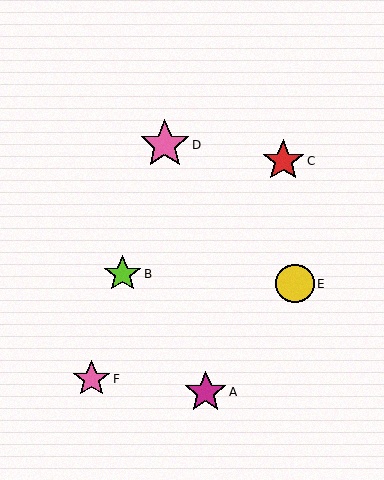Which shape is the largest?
The pink star (labeled D) is the largest.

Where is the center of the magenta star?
The center of the magenta star is at (206, 392).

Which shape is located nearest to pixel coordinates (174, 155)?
The pink star (labeled D) at (165, 145) is nearest to that location.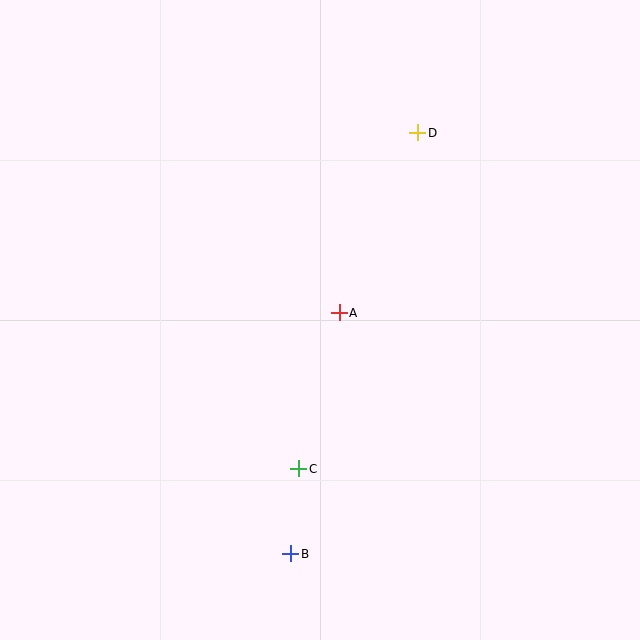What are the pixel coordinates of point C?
Point C is at (299, 469).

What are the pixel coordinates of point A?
Point A is at (339, 313).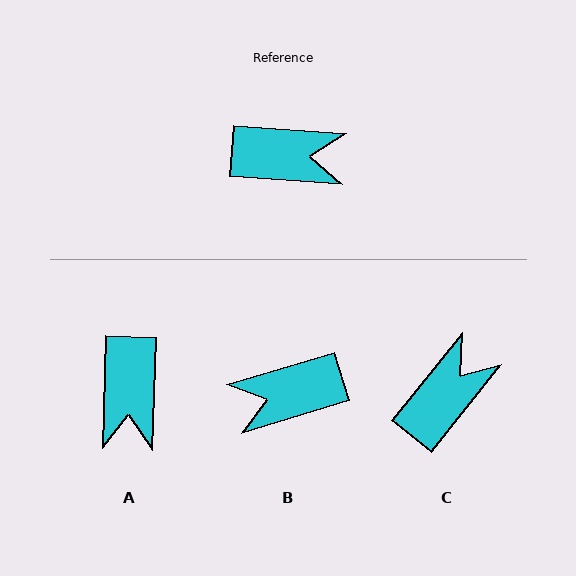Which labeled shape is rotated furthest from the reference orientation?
B, about 159 degrees away.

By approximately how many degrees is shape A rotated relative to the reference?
Approximately 88 degrees clockwise.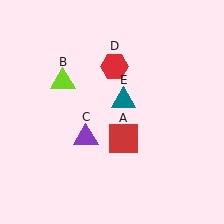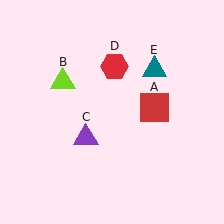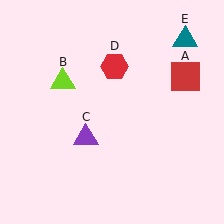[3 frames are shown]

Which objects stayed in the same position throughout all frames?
Lime triangle (object B) and purple triangle (object C) and red hexagon (object D) remained stationary.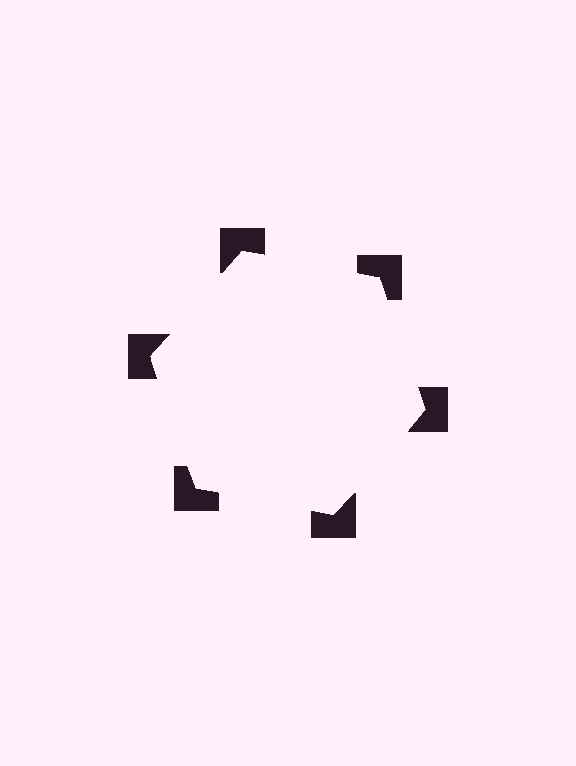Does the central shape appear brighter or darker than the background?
It typically appears slightly brighter than the background, even though no actual brightness change is drawn.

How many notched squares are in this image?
There are 6 — one at each vertex of the illusory hexagon.